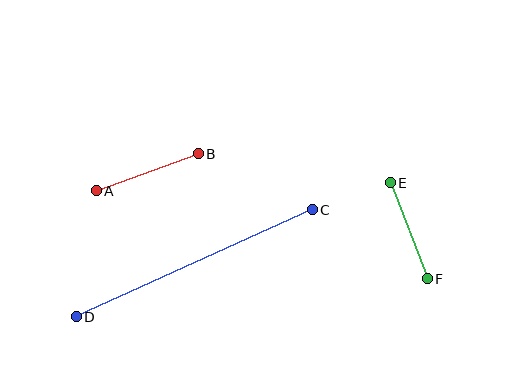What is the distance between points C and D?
The distance is approximately 259 pixels.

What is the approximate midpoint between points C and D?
The midpoint is at approximately (194, 263) pixels.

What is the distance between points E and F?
The distance is approximately 103 pixels.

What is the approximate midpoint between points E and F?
The midpoint is at approximately (409, 231) pixels.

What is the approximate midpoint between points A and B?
The midpoint is at approximately (147, 172) pixels.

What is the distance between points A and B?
The distance is approximately 109 pixels.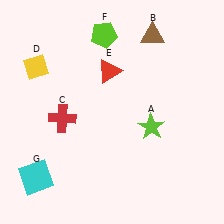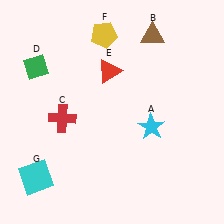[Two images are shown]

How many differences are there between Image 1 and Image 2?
There are 3 differences between the two images.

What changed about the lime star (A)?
In Image 1, A is lime. In Image 2, it changed to cyan.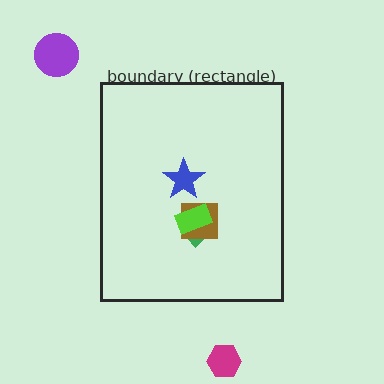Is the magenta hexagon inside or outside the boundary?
Outside.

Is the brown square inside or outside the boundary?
Inside.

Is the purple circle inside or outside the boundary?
Outside.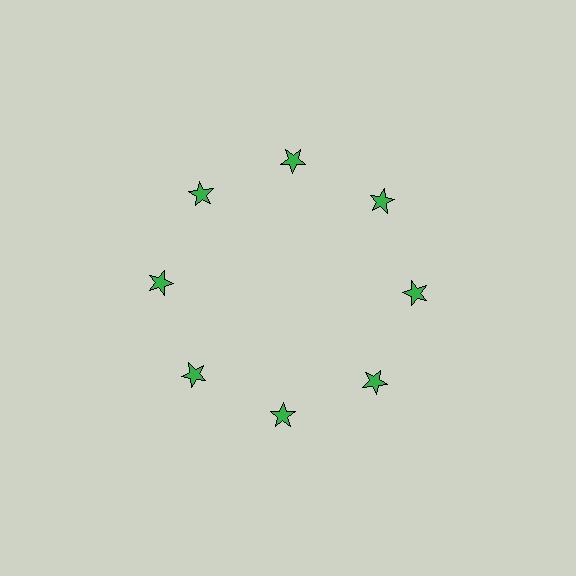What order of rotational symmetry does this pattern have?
This pattern has 8-fold rotational symmetry.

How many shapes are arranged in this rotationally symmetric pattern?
There are 8 shapes, arranged in 8 groups of 1.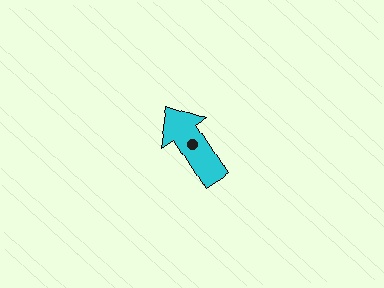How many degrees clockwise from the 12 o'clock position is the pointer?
Approximately 328 degrees.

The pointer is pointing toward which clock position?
Roughly 11 o'clock.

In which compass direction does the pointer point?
Northwest.